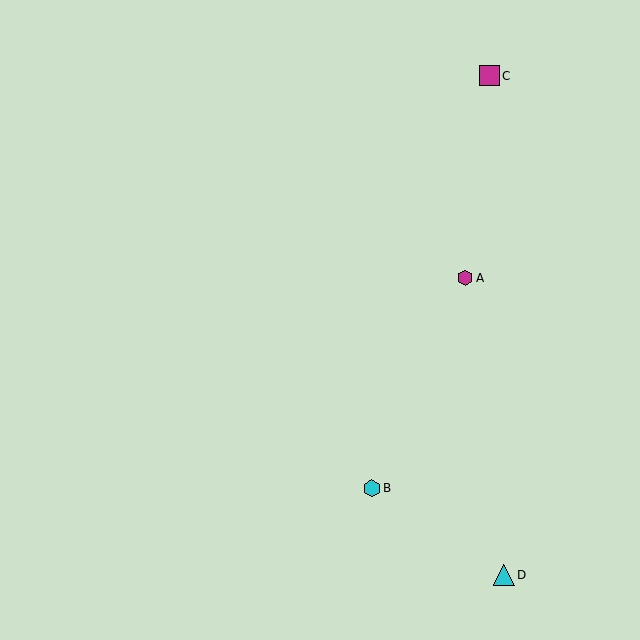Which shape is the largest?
The cyan triangle (labeled D) is the largest.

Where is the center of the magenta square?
The center of the magenta square is at (489, 76).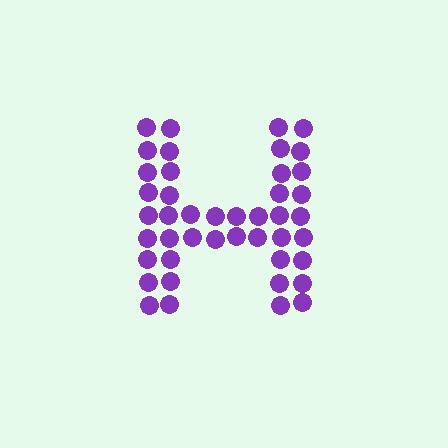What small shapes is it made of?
It is made of small circles.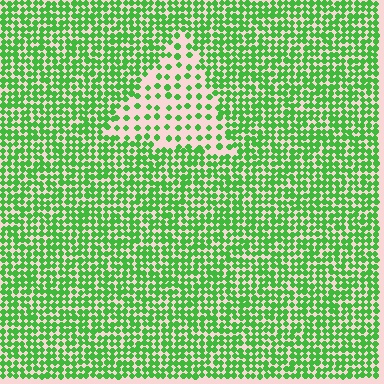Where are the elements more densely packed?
The elements are more densely packed outside the triangle boundary.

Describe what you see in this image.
The image contains small green elements arranged at two different densities. A triangle-shaped region is visible where the elements are less densely packed than the surrounding area.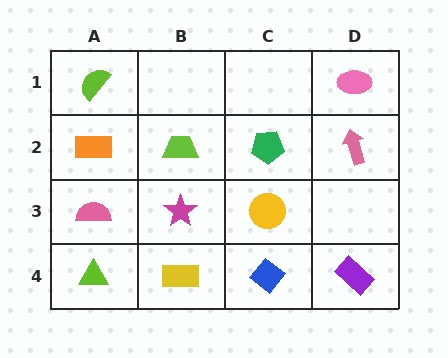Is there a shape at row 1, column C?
No, that cell is empty.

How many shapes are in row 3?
3 shapes.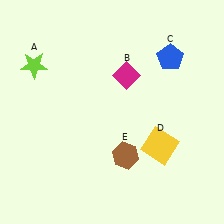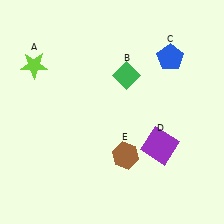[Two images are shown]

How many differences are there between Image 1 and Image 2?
There are 2 differences between the two images.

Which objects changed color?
B changed from magenta to green. D changed from yellow to purple.